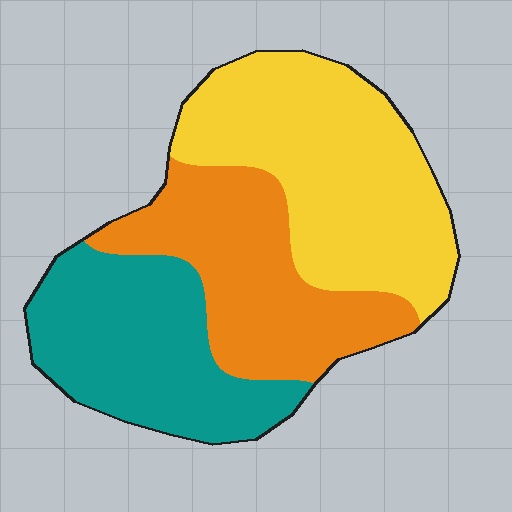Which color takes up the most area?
Yellow, at roughly 40%.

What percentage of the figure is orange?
Orange takes up about one third (1/3) of the figure.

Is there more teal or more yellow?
Yellow.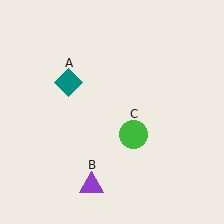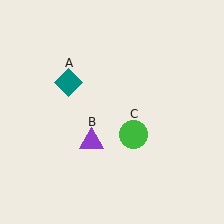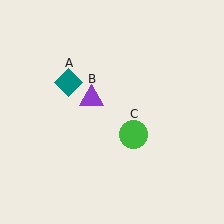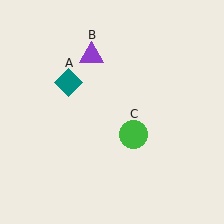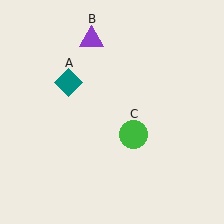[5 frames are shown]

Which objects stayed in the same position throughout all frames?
Teal diamond (object A) and green circle (object C) remained stationary.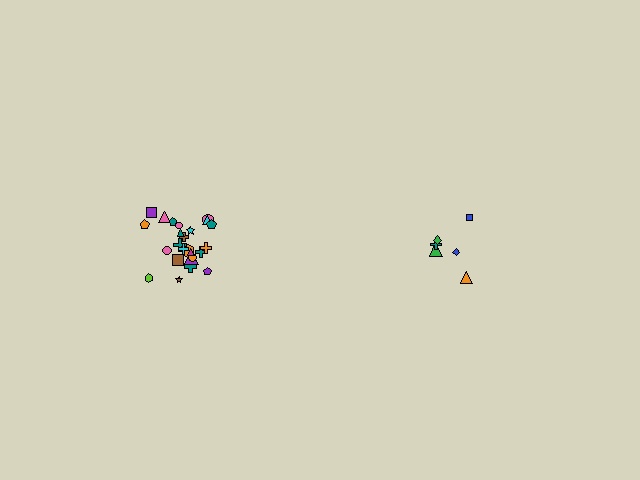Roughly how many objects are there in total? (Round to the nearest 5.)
Roughly 30 objects in total.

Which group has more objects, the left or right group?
The left group.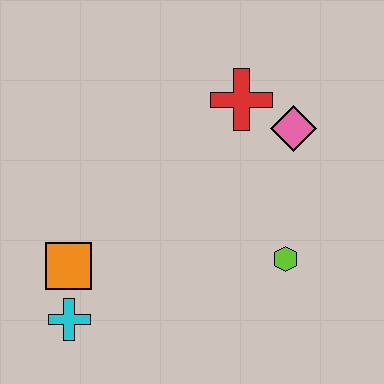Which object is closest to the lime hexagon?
The pink diamond is closest to the lime hexagon.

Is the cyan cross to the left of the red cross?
Yes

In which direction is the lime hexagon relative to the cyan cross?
The lime hexagon is to the right of the cyan cross.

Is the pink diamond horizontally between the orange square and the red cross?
No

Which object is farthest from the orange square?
The pink diamond is farthest from the orange square.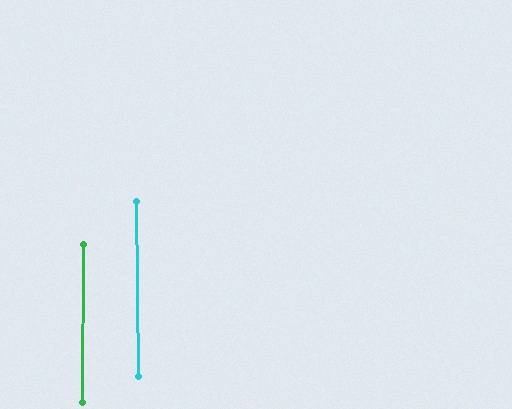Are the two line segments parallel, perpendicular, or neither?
Parallel — their directions differ by only 1.2°.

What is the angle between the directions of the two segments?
Approximately 1 degree.